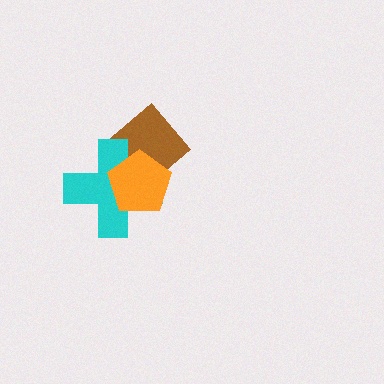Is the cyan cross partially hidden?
Yes, it is partially covered by another shape.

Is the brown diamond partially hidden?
Yes, it is partially covered by another shape.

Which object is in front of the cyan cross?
The orange pentagon is in front of the cyan cross.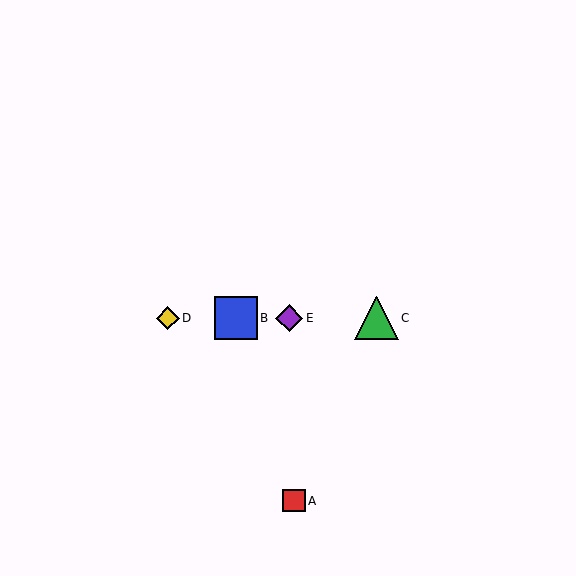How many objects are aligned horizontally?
4 objects (B, C, D, E) are aligned horizontally.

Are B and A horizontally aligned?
No, B is at y≈318 and A is at y≈501.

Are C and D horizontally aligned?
Yes, both are at y≈318.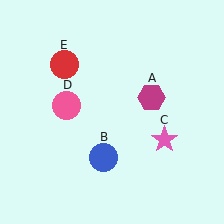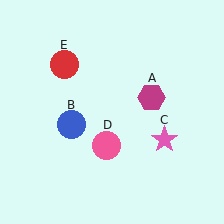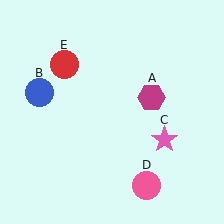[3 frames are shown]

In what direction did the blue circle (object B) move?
The blue circle (object B) moved up and to the left.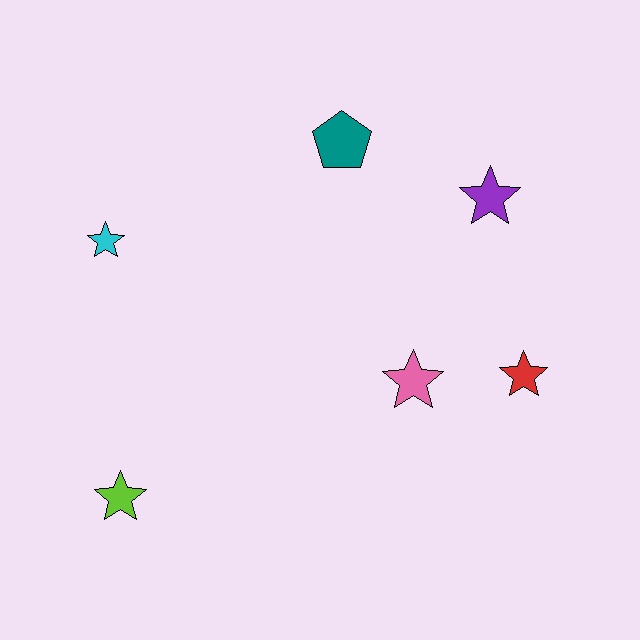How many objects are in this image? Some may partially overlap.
There are 6 objects.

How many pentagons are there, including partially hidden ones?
There is 1 pentagon.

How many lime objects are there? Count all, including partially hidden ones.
There is 1 lime object.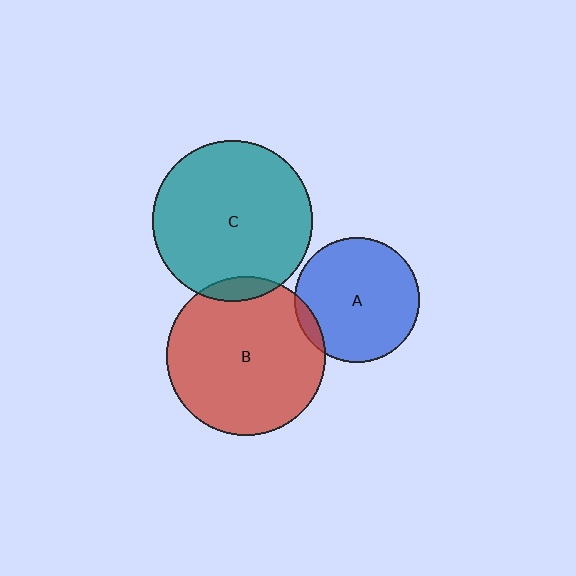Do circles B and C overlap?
Yes.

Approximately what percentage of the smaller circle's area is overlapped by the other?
Approximately 5%.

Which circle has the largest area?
Circle C (teal).